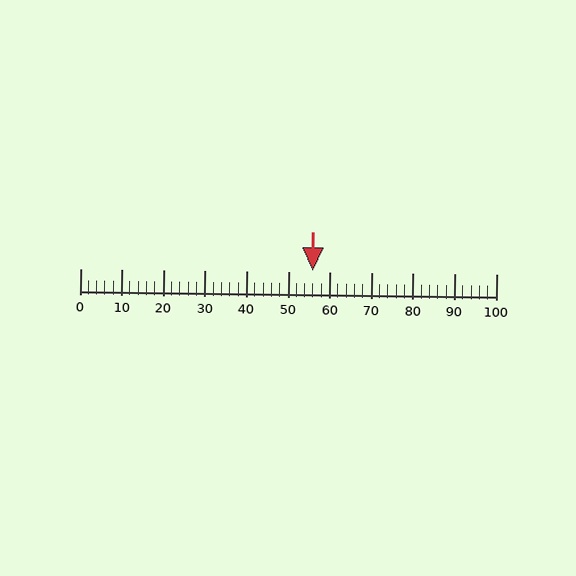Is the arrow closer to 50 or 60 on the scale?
The arrow is closer to 60.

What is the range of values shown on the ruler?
The ruler shows values from 0 to 100.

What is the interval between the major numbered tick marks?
The major tick marks are spaced 10 units apart.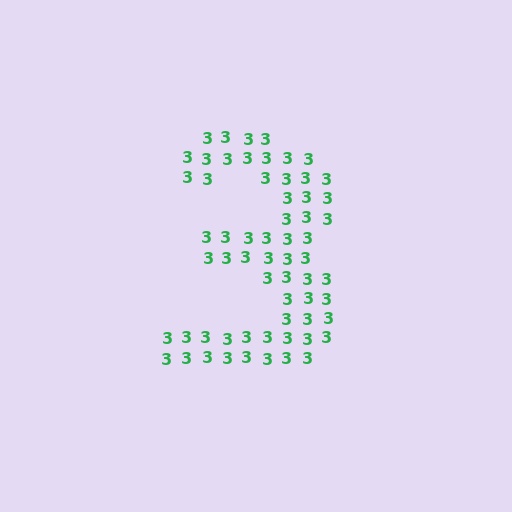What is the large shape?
The large shape is the digit 3.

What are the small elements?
The small elements are digit 3's.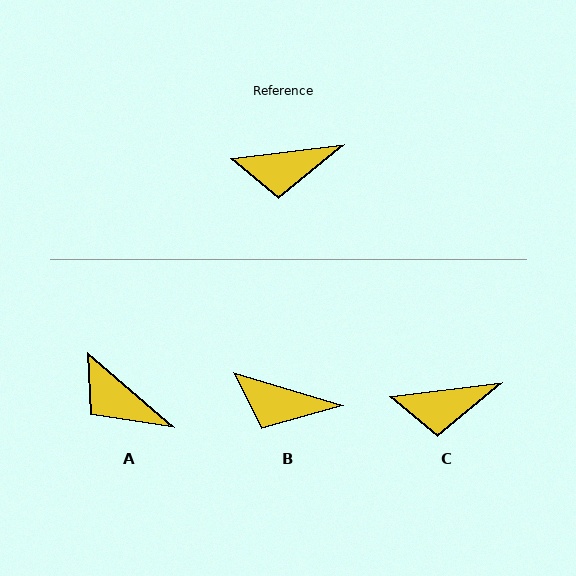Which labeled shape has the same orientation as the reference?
C.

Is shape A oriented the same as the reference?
No, it is off by about 48 degrees.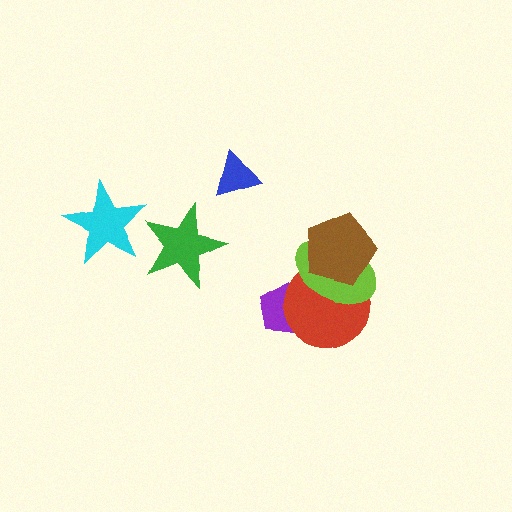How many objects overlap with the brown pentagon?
2 objects overlap with the brown pentagon.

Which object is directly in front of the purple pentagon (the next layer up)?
The red circle is directly in front of the purple pentagon.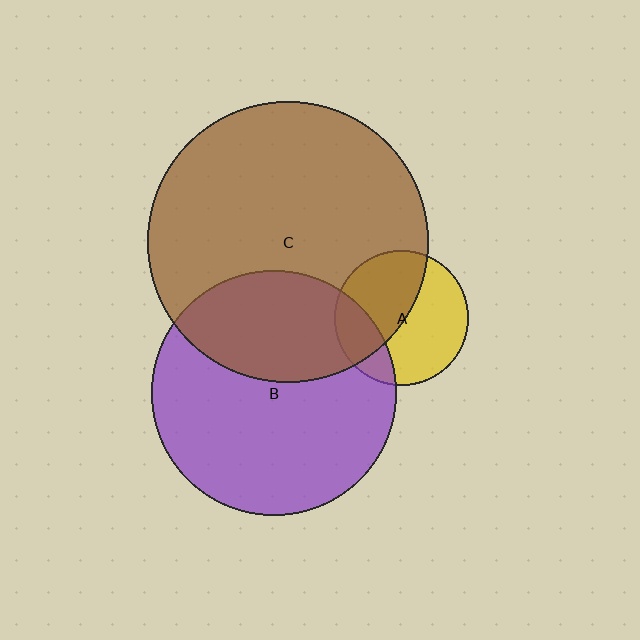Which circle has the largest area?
Circle C (brown).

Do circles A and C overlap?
Yes.